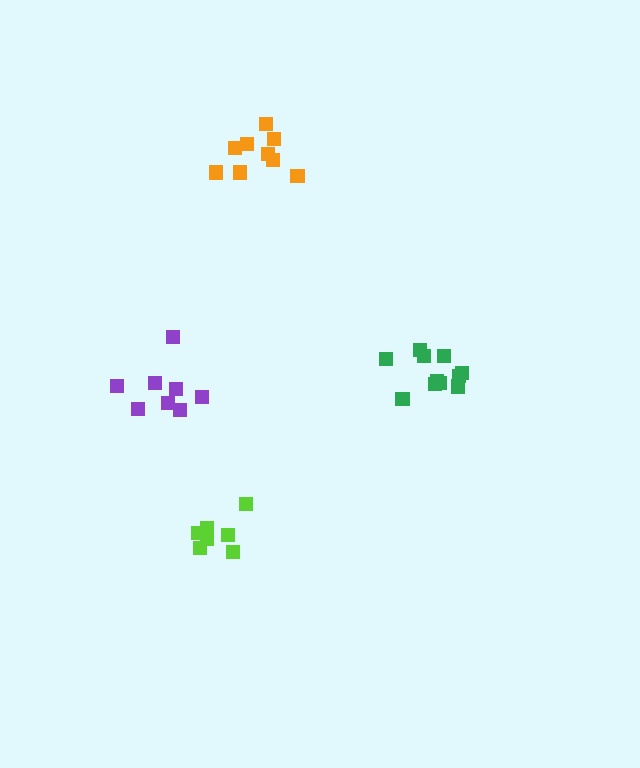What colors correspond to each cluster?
The clusters are colored: orange, green, lime, purple.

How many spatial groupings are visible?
There are 4 spatial groupings.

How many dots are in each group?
Group 1: 9 dots, Group 2: 11 dots, Group 3: 7 dots, Group 4: 8 dots (35 total).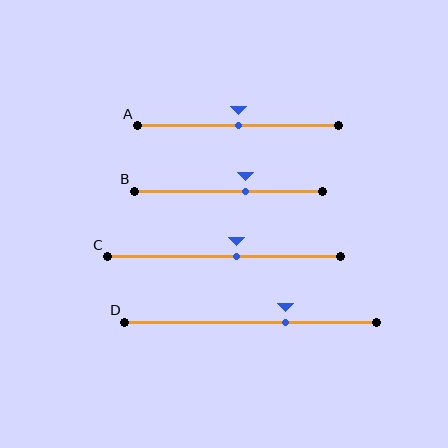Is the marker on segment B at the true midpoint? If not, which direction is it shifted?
No, the marker on segment B is shifted to the right by about 9% of the segment length.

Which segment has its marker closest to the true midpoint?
Segment A has its marker closest to the true midpoint.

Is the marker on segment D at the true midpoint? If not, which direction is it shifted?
No, the marker on segment D is shifted to the right by about 14% of the segment length.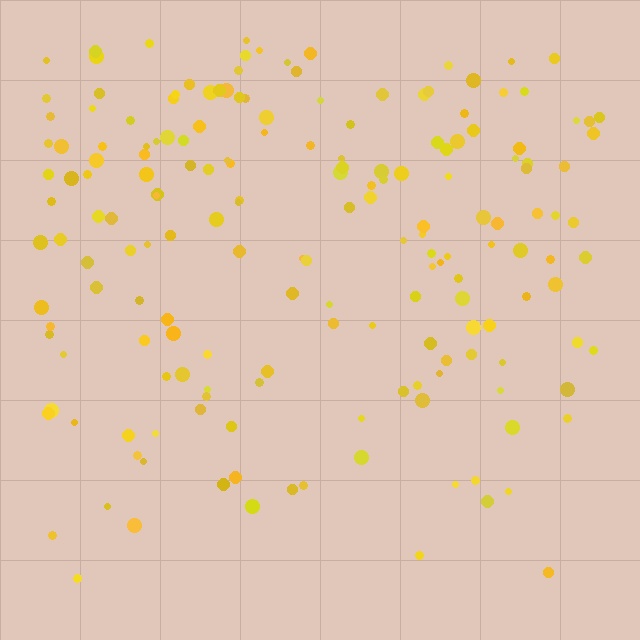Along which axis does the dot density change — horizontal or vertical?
Vertical.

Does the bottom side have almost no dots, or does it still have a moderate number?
Still a moderate number, just noticeably fewer than the top.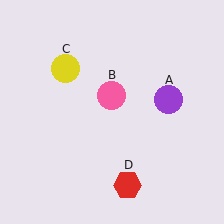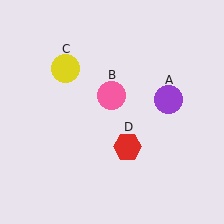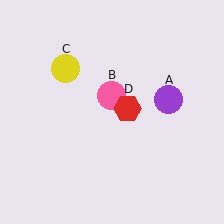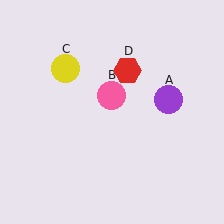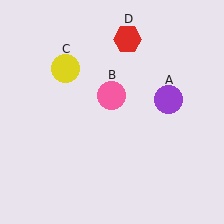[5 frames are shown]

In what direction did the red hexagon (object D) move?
The red hexagon (object D) moved up.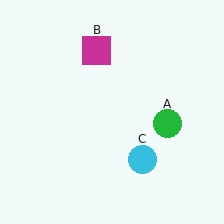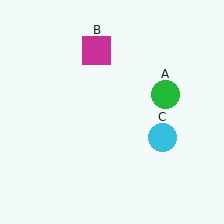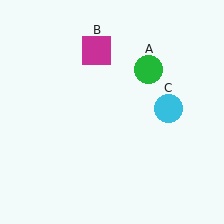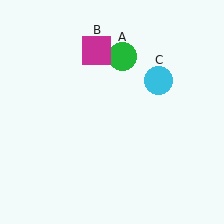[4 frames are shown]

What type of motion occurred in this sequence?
The green circle (object A), cyan circle (object C) rotated counterclockwise around the center of the scene.